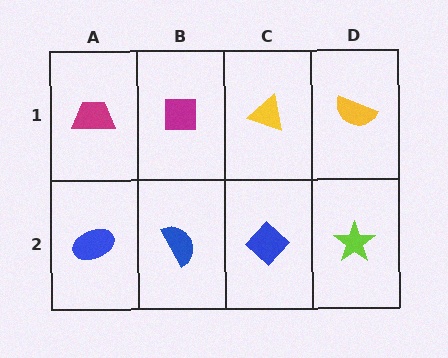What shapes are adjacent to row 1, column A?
A blue ellipse (row 2, column A), a magenta square (row 1, column B).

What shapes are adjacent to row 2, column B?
A magenta square (row 1, column B), a blue ellipse (row 2, column A), a blue diamond (row 2, column C).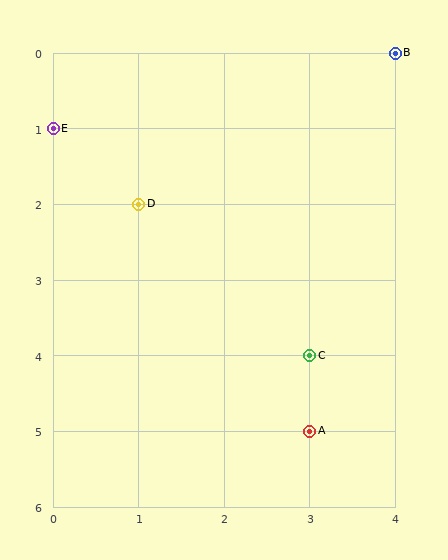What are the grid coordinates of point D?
Point D is at grid coordinates (1, 2).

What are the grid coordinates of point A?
Point A is at grid coordinates (3, 5).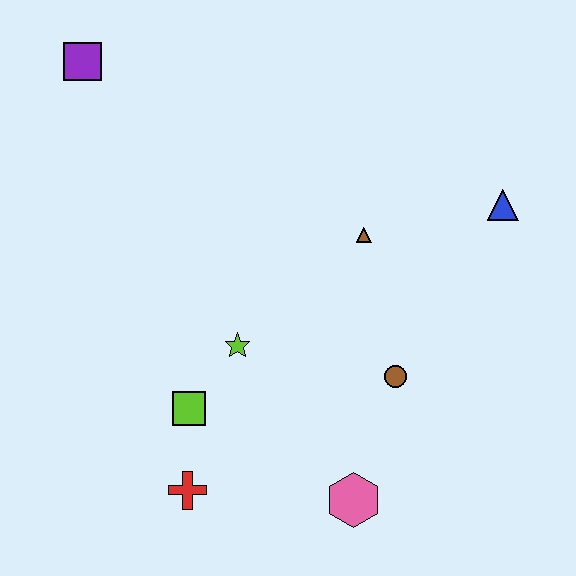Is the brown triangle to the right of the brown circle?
No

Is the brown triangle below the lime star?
No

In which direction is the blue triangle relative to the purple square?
The blue triangle is to the right of the purple square.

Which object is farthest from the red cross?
The purple square is farthest from the red cross.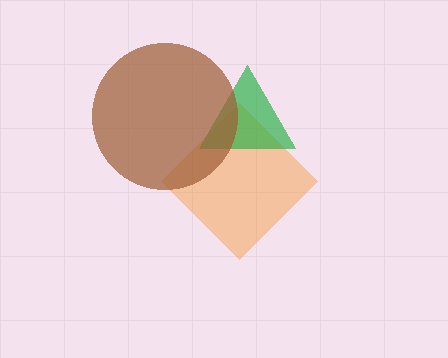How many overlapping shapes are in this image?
There are 3 overlapping shapes in the image.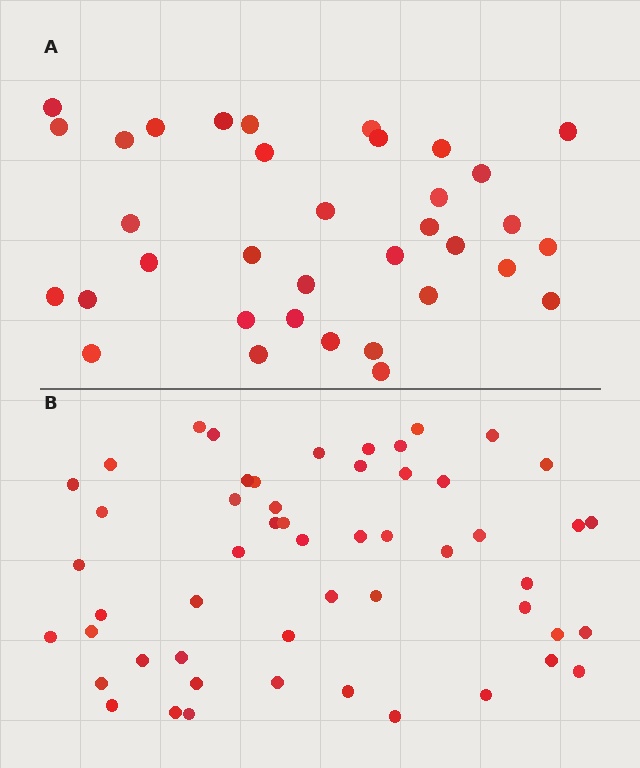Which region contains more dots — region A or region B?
Region B (the bottom region) has more dots.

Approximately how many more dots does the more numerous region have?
Region B has approximately 20 more dots than region A.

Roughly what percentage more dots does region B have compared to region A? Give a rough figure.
About 50% more.